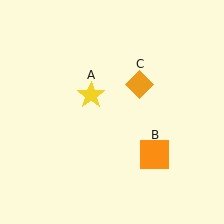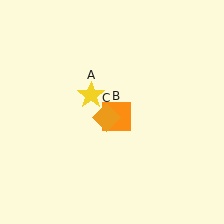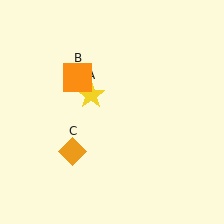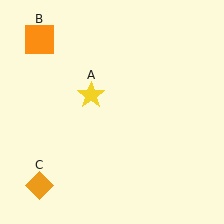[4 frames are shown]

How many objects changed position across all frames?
2 objects changed position: orange square (object B), orange diamond (object C).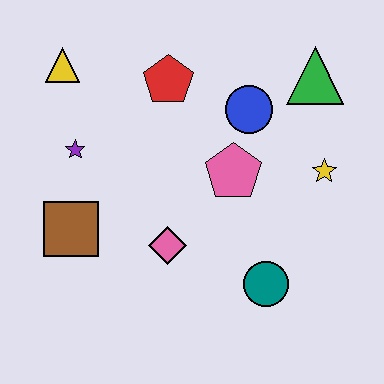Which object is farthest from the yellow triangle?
The teal circle is farthest from the yellow triangle.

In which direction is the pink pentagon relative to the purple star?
The pink pentagon is to the right of the purple star.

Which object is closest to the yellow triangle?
The purple star is closest to the yellow triangle.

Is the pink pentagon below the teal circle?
No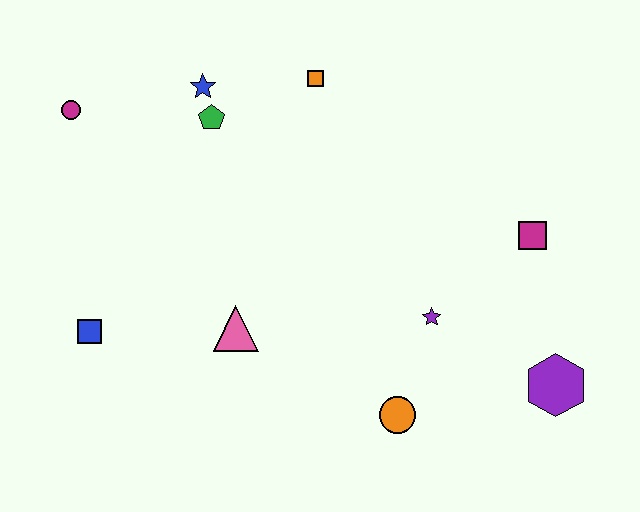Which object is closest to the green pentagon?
The blue star is closest to the green pentagon.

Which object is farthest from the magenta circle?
The purple hexagon is farthest from the magenta circle.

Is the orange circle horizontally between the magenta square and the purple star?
No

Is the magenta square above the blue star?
No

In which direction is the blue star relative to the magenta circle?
The blue star is to the right of the magenta circle.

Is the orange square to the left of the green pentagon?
No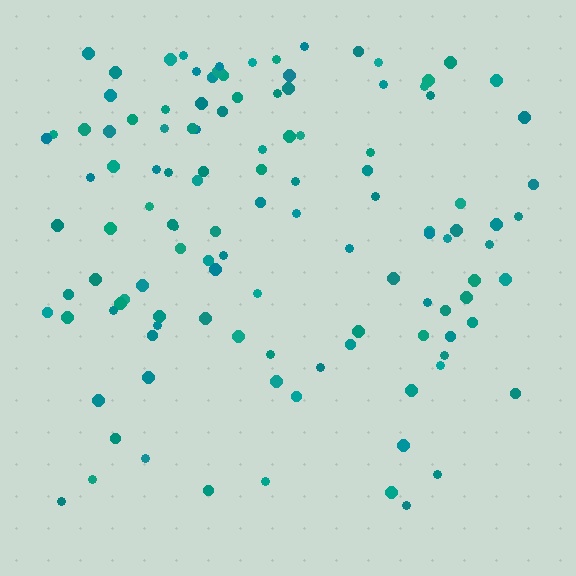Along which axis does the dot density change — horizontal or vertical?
Vertical.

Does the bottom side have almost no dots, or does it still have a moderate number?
Still a moderate number, just noticeably fewer than the top.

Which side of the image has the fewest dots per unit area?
The bottom.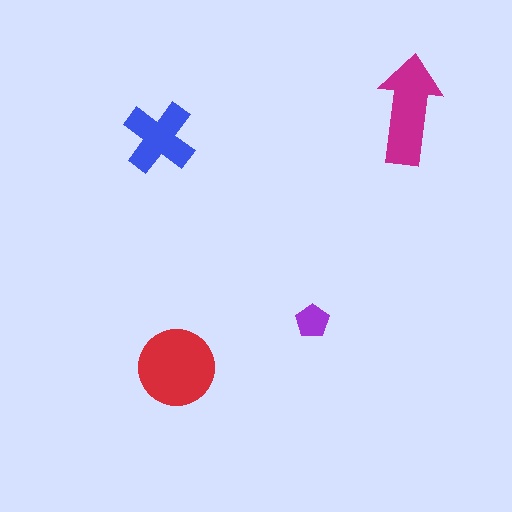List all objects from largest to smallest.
The red circle, the magenta arrow, the blue cross, the purple pentagon.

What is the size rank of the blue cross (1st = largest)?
3rd.